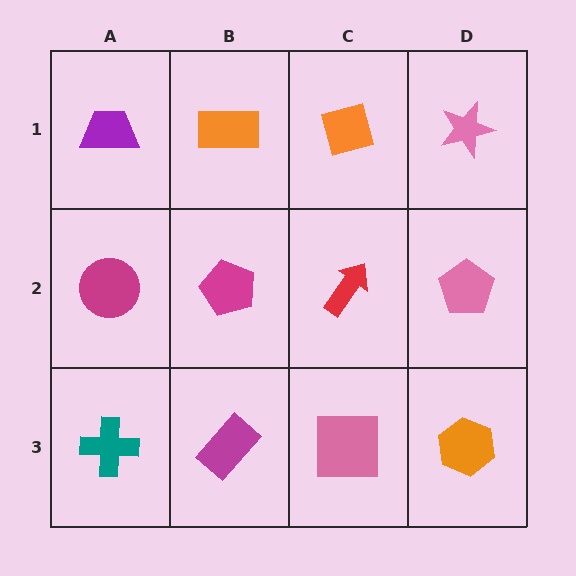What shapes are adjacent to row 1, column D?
A pink pentagon (row 2, column D), an orange square (row 1, column C).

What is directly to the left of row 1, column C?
An orange rectangle.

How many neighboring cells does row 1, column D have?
2.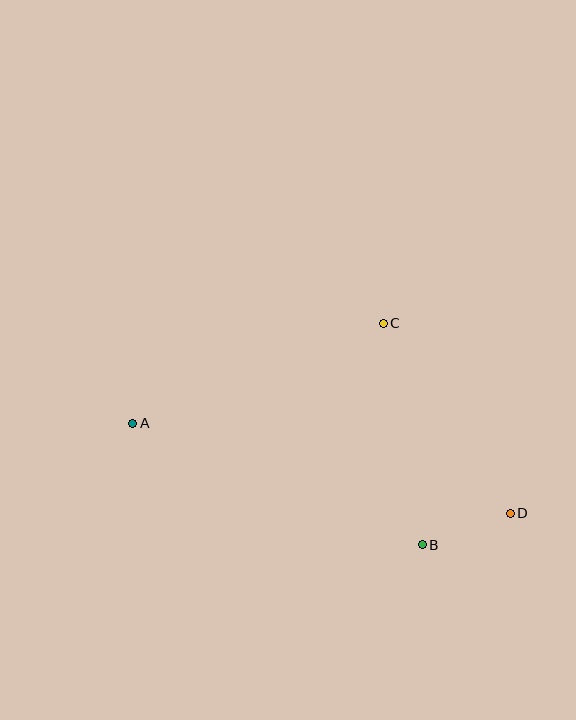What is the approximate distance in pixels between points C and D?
The distance between C and D is approximately 228 pixels.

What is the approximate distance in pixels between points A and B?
The distance between A and B is approximately 314 pixels.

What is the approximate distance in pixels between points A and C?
The distance between A and C is approximately 270 pixels.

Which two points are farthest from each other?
Points A and D are farthest from each other.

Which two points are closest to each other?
Points B and D are closest to each other.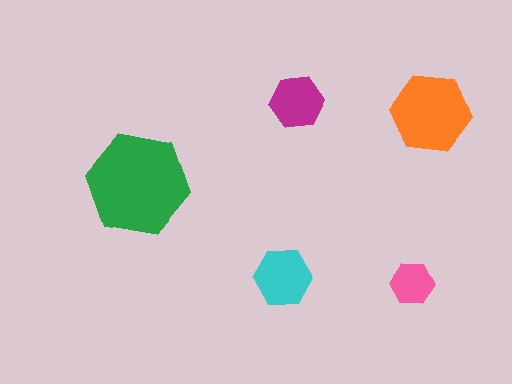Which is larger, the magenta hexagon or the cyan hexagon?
The cyan one.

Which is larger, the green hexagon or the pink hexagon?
The green one.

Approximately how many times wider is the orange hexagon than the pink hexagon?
About 2 times wider.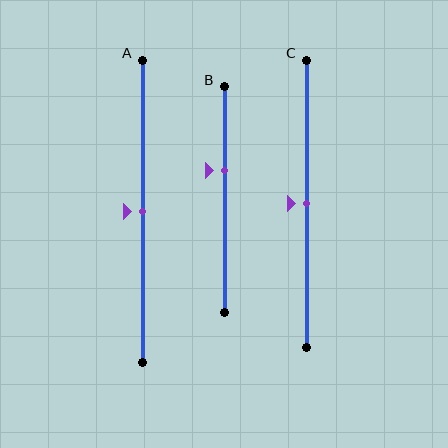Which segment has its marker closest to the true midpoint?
Segment A has its marker closest to the true midpoint.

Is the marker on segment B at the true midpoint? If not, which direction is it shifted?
No, the marker on segment B is shifted upward by about 13% of the segment length.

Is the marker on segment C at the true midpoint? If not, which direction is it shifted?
Yes, the marker on segment C is at the true midpoint.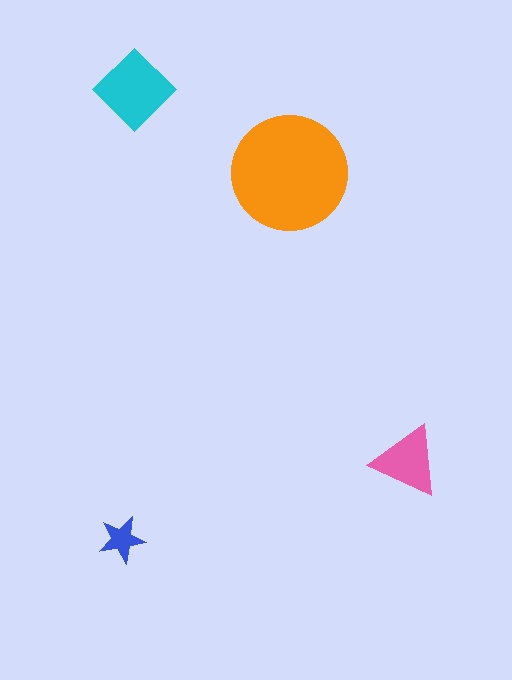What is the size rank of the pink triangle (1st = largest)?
3rd.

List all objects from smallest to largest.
The blue star, the pink triangle, the cyan diamond, the orange circle.